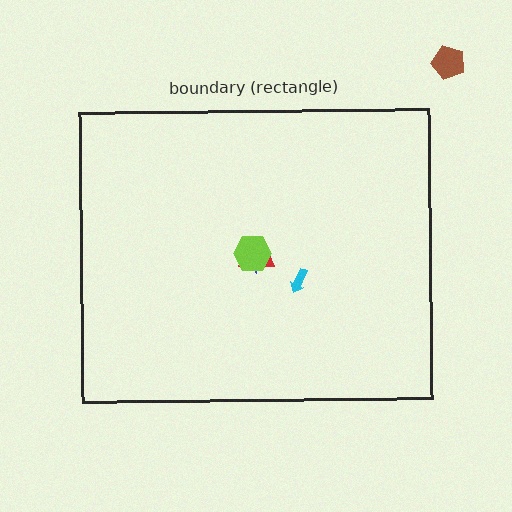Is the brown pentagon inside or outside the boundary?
Outside.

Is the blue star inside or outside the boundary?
Inside.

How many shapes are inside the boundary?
4 inside, 1 outside.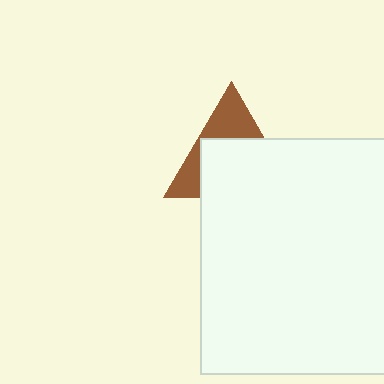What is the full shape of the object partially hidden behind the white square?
The partially hidden object is a brown triangle.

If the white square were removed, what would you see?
You would see the complete brown triangle.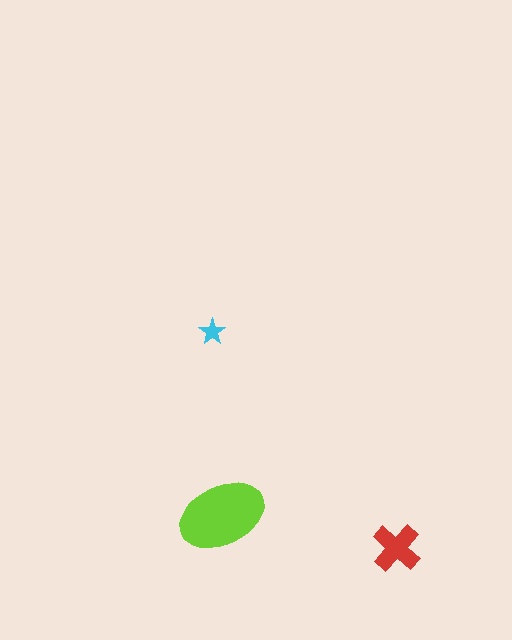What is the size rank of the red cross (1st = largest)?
2nd.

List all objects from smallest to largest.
The cyan star, the red cross, the lime ellipse.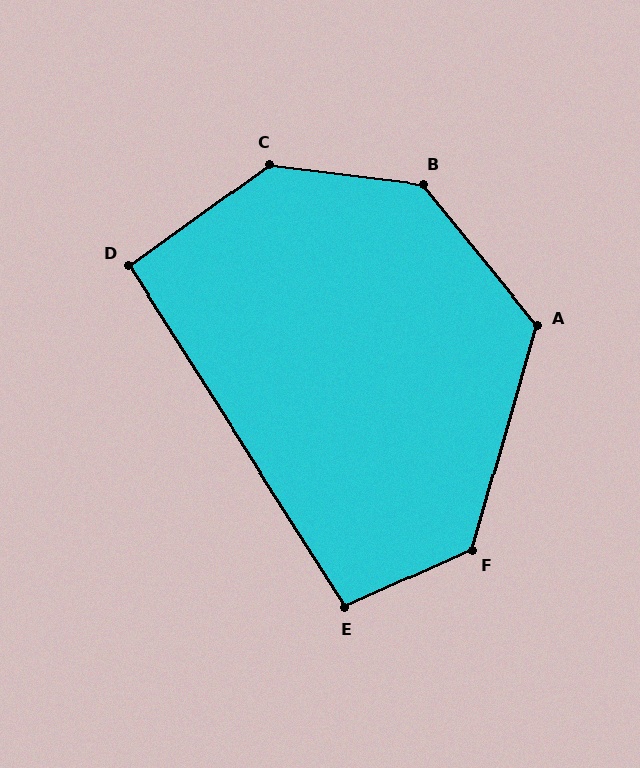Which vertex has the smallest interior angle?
D, at approximately 93 degrees.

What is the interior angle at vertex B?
Approximately 136 degrees (obtuse).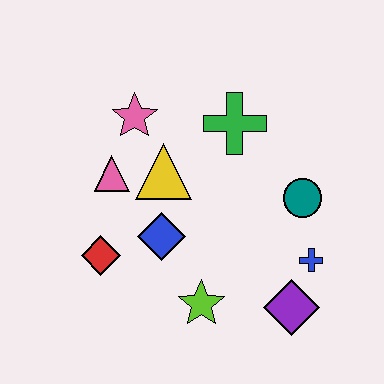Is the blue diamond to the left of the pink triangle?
No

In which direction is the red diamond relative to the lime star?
The red diamond is to the left of the lime star.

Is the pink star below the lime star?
No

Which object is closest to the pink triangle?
The yellow triangle is closest to the pink triangle.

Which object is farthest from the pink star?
The purple diamond is farthest from the pink star.